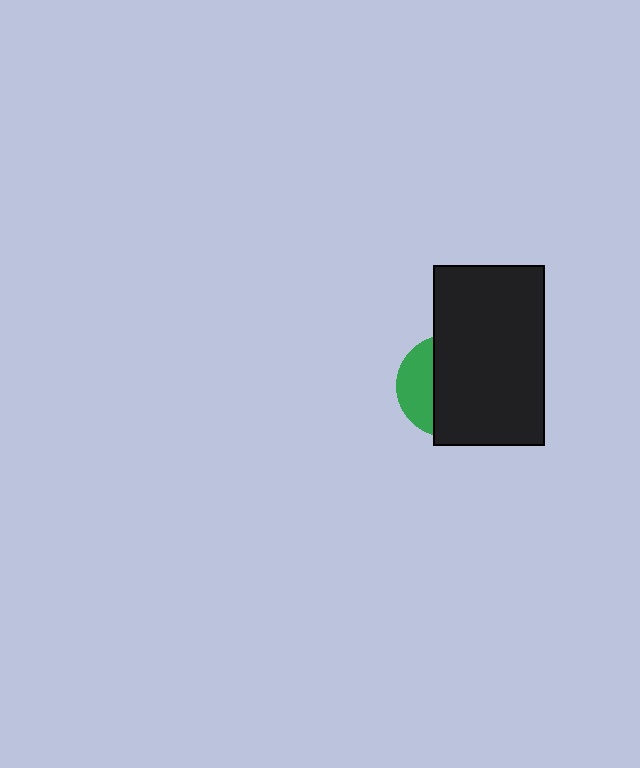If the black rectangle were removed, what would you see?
You would see the complete green circle.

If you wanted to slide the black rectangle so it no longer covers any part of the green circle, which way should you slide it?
Slide it right — that is the most direct way to separate the two shapes.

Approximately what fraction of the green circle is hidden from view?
Roughly 67% of the green circle is hidden behind the black rectangle.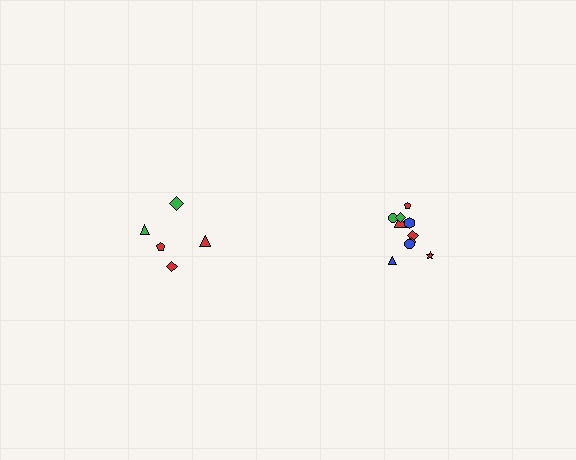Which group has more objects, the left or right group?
The right group.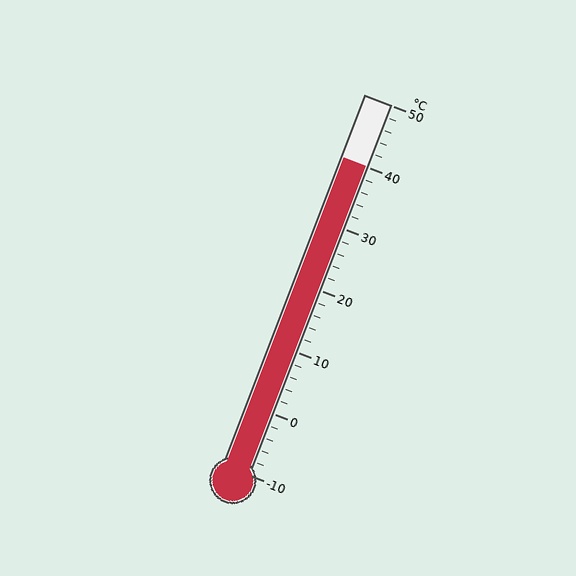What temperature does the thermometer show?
The thermometer shows approximately 40°C.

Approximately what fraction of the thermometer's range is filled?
The thermometer is filled to approximately 85% of its range.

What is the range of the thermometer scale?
The thermometer scale ranges from -10°C to 50°C.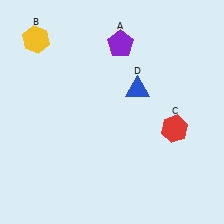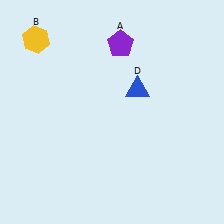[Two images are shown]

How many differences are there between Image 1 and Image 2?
There is 1 difference between the two images.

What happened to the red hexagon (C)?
The red hexagon (C) was removed in Image 2. It was in the bottom-right area of Image 1.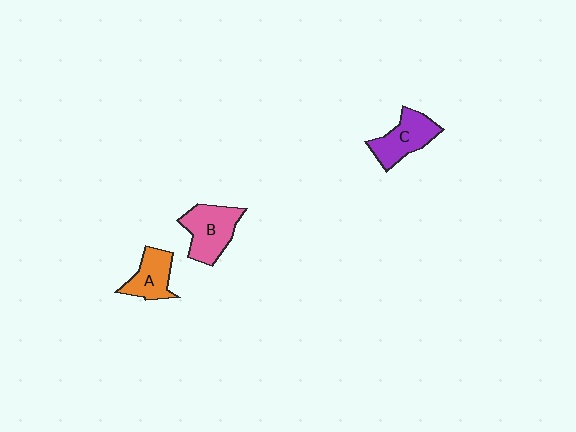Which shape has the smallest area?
Shape A (orange).